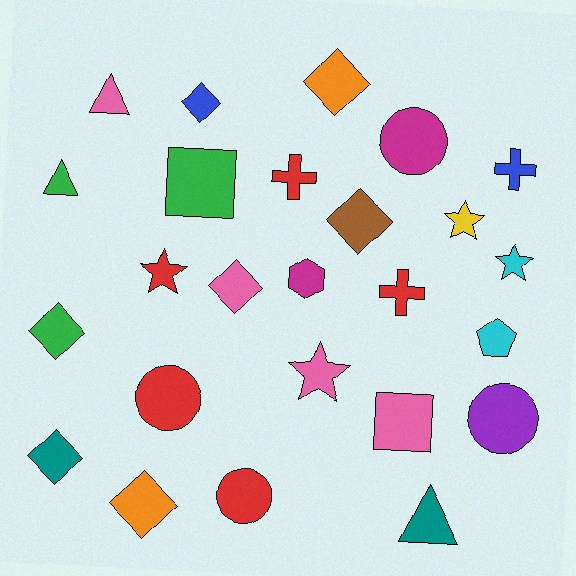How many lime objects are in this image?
There are no lime objects.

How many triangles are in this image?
There are 3 triangles.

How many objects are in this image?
There are 25 objects.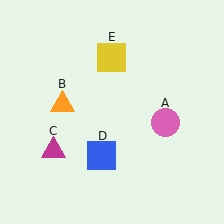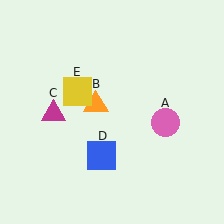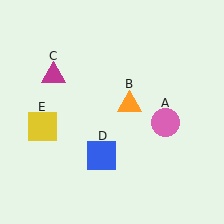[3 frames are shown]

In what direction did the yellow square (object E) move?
The yellow square (object E) moved down and to the left.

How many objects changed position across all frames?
3 objects changed position: orange triangle (object B), magenta triangle (object C), yellow square (object E).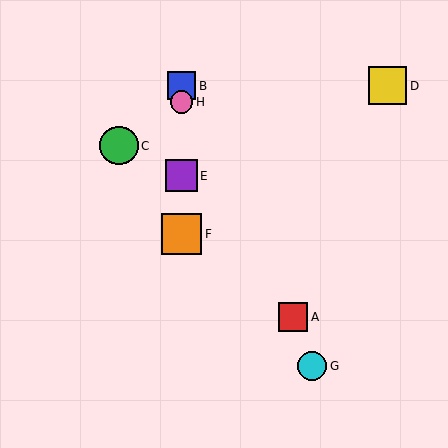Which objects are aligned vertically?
Objects B, E, F, H are aligned vertically.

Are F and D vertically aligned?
No, F is at x≈181 and D is at x≈388.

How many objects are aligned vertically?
4 objects (B, E, F, H) are aligned vertically.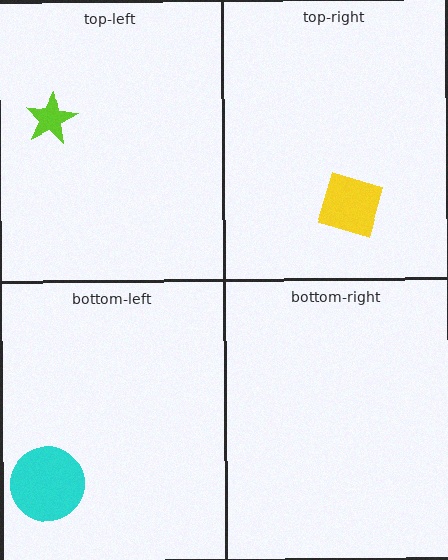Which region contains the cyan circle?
The bottom-left region.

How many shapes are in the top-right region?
1.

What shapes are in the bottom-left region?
The cyan circle.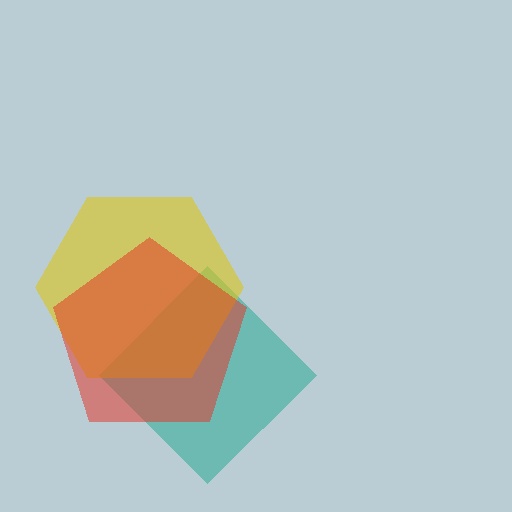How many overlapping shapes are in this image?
There are 3 overlapping shapes in the image.